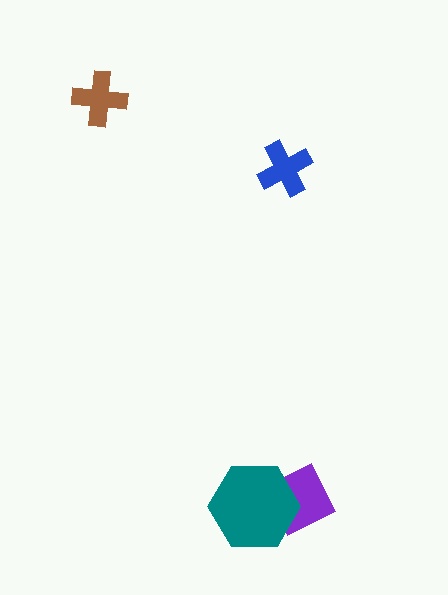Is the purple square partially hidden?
Yes, it is partially covered by another shape.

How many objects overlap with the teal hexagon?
1 object overlaps with the teal hexagon.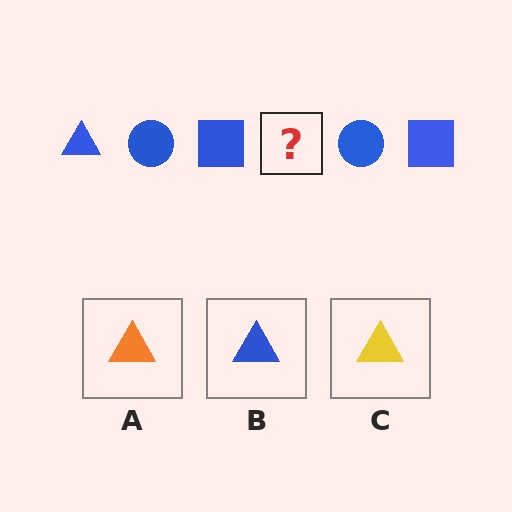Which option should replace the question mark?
Option B.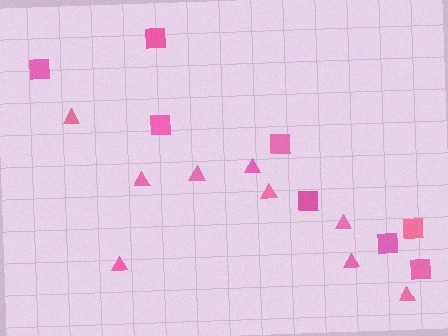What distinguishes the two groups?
There are 2 groups: one group of triangles (9) and one group of squares (8).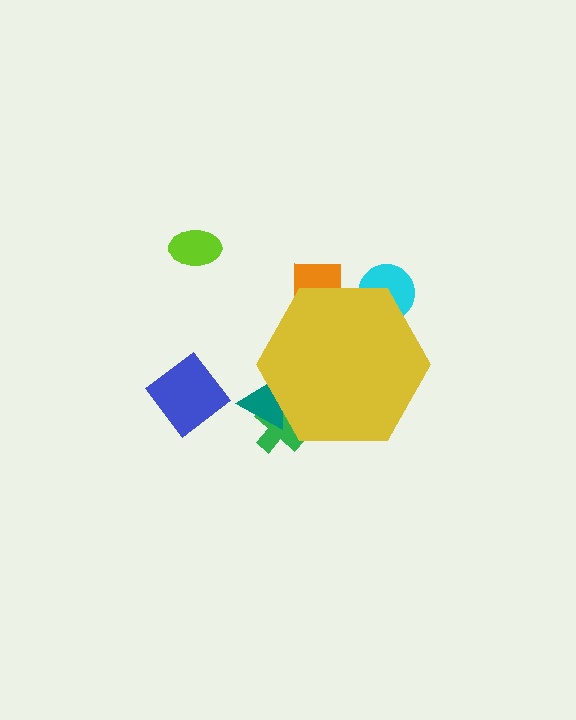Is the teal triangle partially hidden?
Yes, the teal triangle is partially hidden behind the yellow hexagon.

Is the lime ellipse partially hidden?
No, the lime ellipse is fully visible.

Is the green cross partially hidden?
Yes, the green cross is partially hidden behind the yellow hexagon.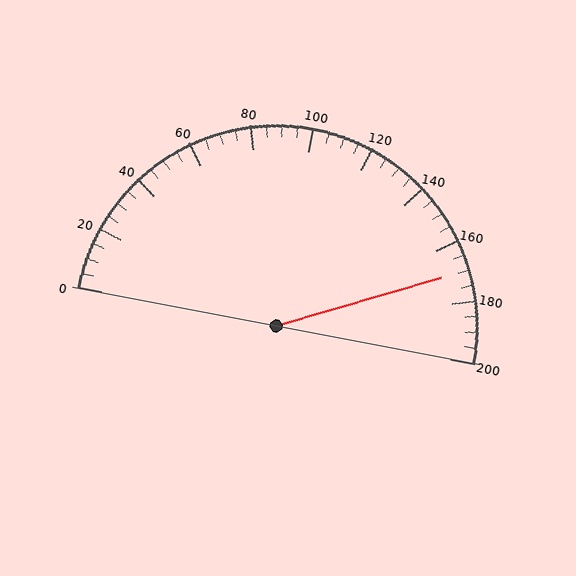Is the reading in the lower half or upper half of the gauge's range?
The reading is in the upper half of the range (0 to 200).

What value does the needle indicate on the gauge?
The needle indicates approximately 170.